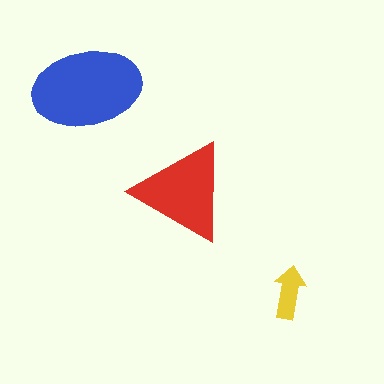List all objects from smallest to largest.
The yellow arrow, the red triangle, the blue ellipse.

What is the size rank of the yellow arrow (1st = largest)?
3rd.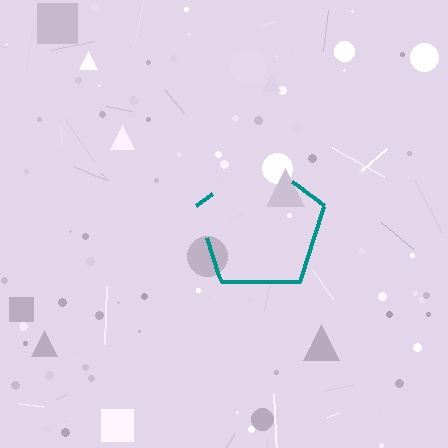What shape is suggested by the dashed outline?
The dashed outline suggests a pentagon.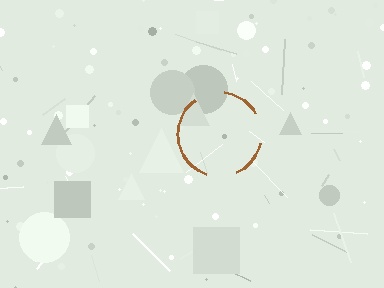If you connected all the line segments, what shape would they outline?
They would outline a circle.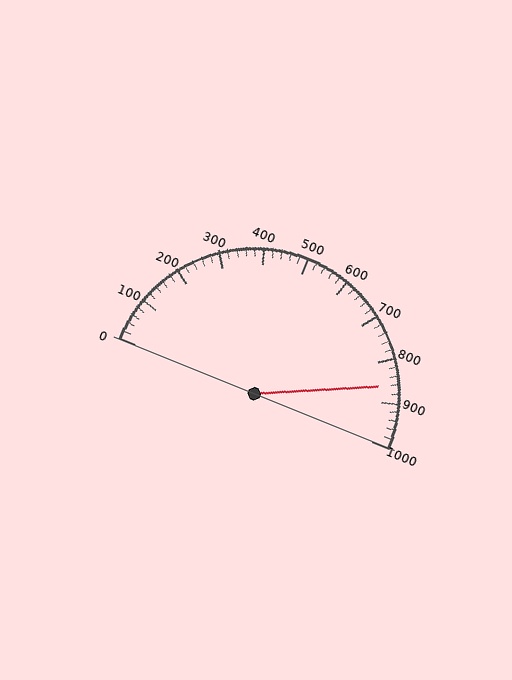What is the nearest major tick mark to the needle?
The nearest major tick mark is 900.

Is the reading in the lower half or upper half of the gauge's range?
The reading is in the upper half of the range (0 to 1000).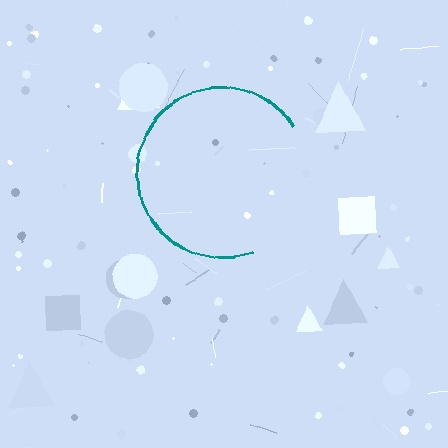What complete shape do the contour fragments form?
The contour fragments form a circle.